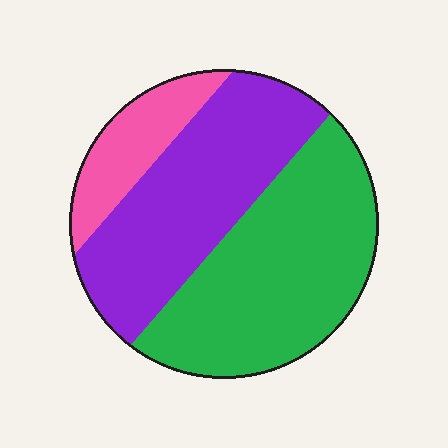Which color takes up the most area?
Green, at roughly 45%.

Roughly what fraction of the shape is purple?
Purple covers roughly 40% of the shape.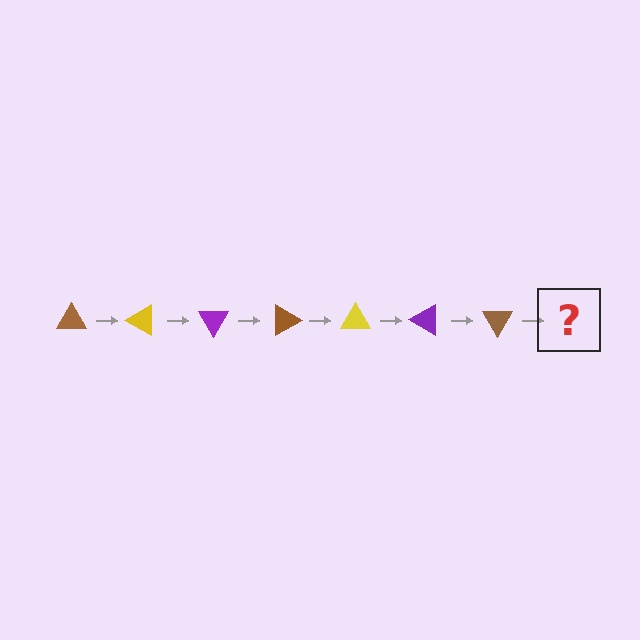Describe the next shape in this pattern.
It should be a yellow triangle, rotated 210 degrees from the start.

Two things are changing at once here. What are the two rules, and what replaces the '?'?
The two rules are that it rotates 30 degrees each step and the color cycles through brown, yellow, and purple. The '?' should be a yellow triangle, rotated 210 degrees from the start.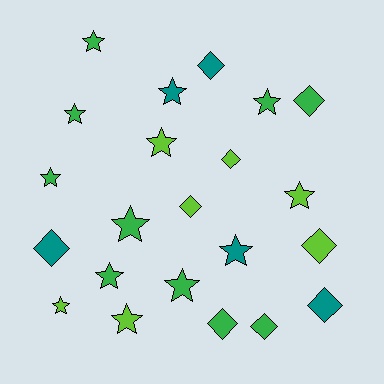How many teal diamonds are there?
There are 3 teal diamonds.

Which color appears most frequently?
Green, with 10 objects.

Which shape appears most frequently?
Star, with 13 objects.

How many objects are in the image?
There are 22 objects.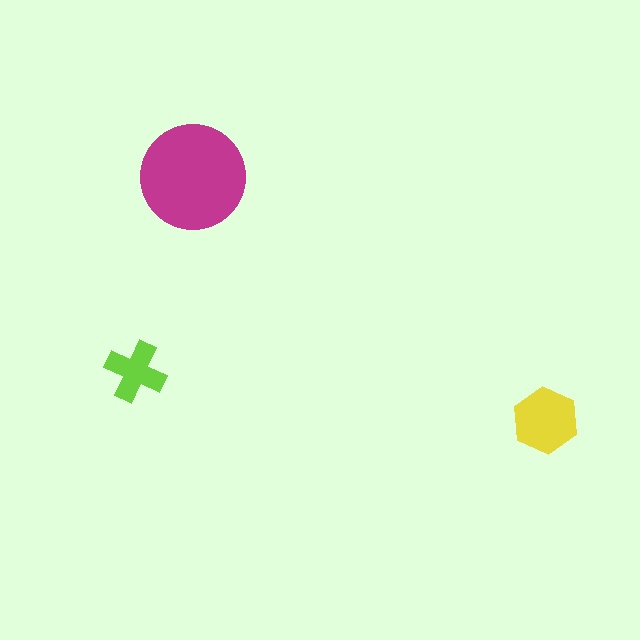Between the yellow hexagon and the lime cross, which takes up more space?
The yellow hexagon.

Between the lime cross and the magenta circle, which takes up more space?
The magenta circle.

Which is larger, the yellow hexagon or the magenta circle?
The magenta circle.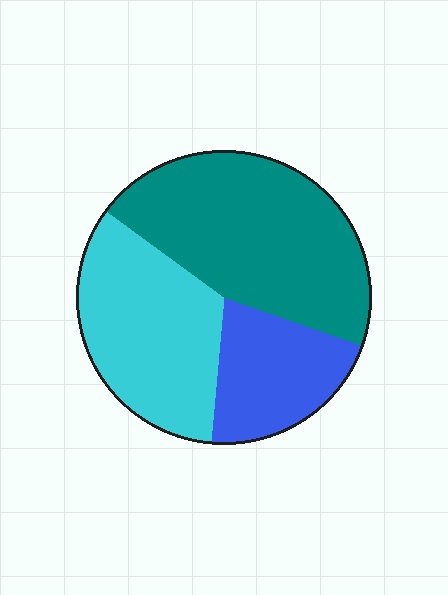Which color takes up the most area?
Teal, at roughly 45%.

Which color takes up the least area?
Blue, at roughly 20%.